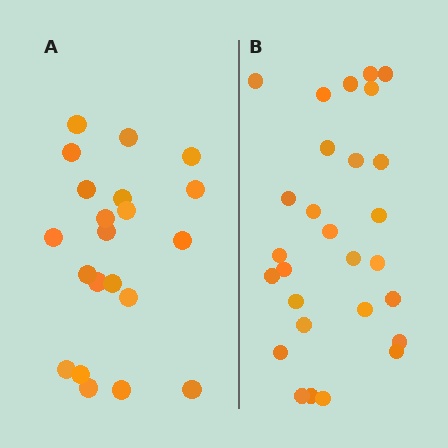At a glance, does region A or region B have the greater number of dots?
Region B (the right region) has more dots.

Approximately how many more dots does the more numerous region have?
Region B has roughly 8 or so more dots than region A.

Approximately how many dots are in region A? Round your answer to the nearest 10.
About 20 dots. (The exact count is 21, which rounds to 20.)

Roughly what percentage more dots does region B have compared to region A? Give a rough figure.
About 35% more.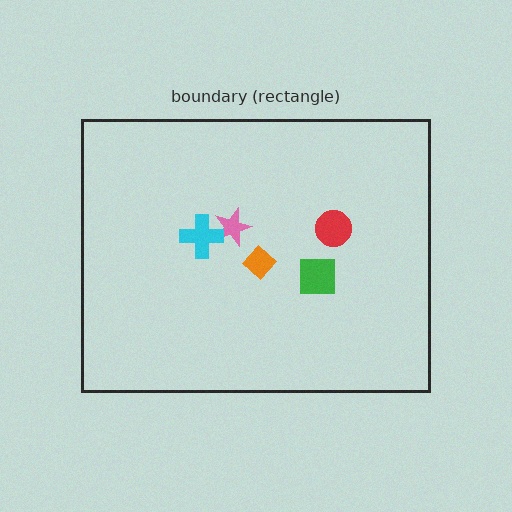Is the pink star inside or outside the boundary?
Inside.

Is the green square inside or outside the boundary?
Inside.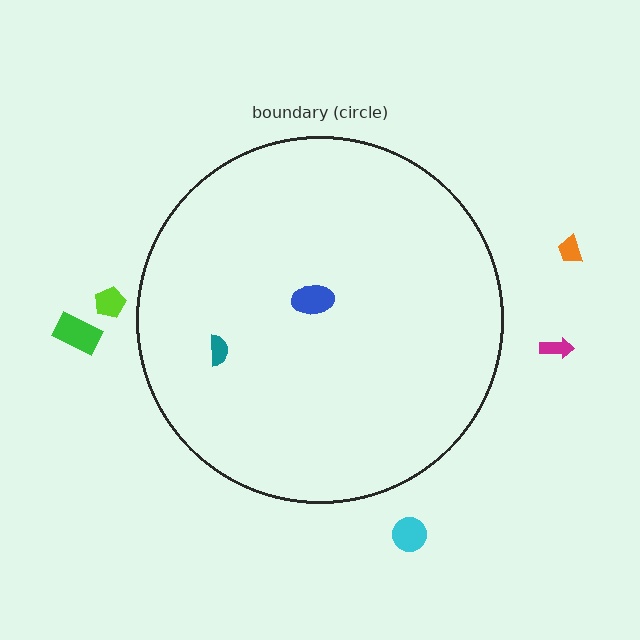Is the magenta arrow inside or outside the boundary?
Outside.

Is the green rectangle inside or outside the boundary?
Outside.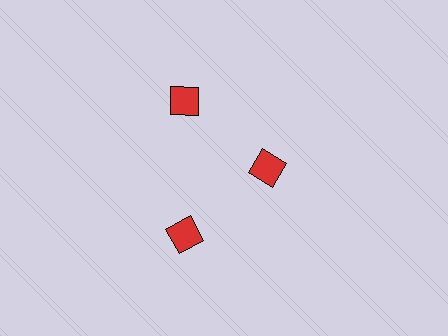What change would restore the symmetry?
The symmetry would be restored by moving it outward, back onto the ring so that all 3 diamonds sit at equal angles and equal distance from the center.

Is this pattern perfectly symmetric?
No. The 3 red diamonds are arranged in a ring, but one element near the 3 o'clock position is pulled inward toward the center, breaking the 3-fold rotational symmetry.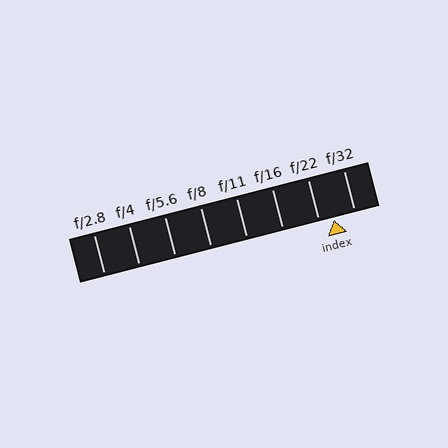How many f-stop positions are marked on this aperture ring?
There are 8 f-stop positions marked.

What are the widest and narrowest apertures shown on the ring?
The widest aperture shown is f/2.8 and the narrowest is f/32.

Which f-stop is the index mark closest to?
The index mark is closest to f/22.